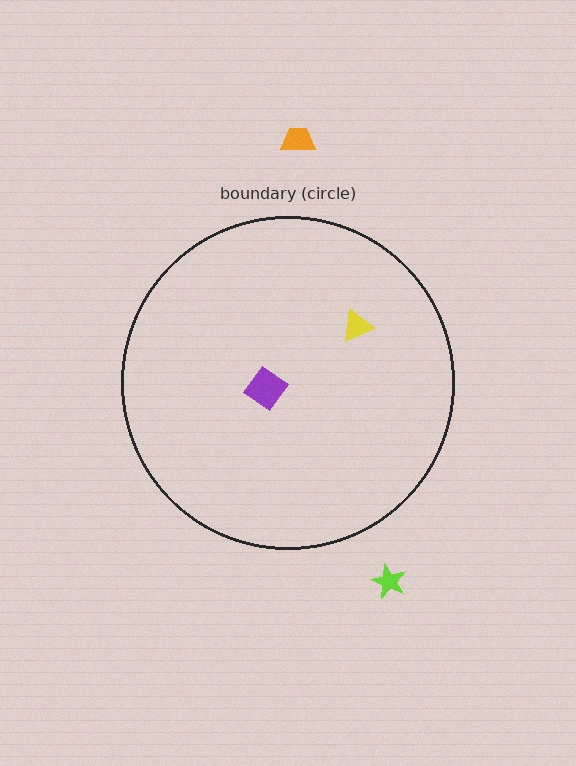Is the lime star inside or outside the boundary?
Outside.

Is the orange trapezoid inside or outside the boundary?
Outside.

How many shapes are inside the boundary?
2 inside, 2 outside.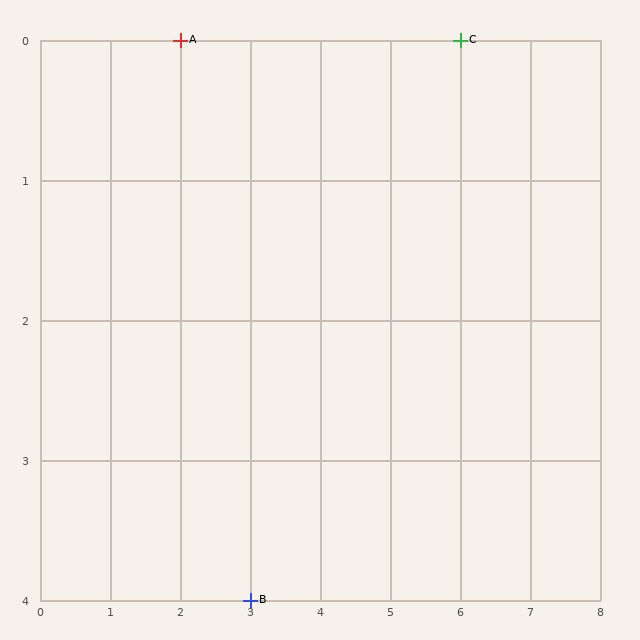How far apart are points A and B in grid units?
Points A and B are 1 column and 4 rows apart (about 4.1 grid units diagonally).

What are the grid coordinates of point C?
Point C is at grid coordinates (6, 0).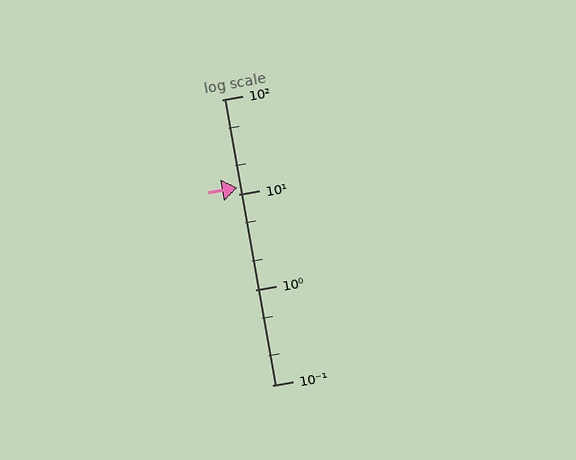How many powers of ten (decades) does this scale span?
The scale spans 3 decades, from 0.1 to 100.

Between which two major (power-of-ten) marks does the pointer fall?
The pointer is between 10 and 100.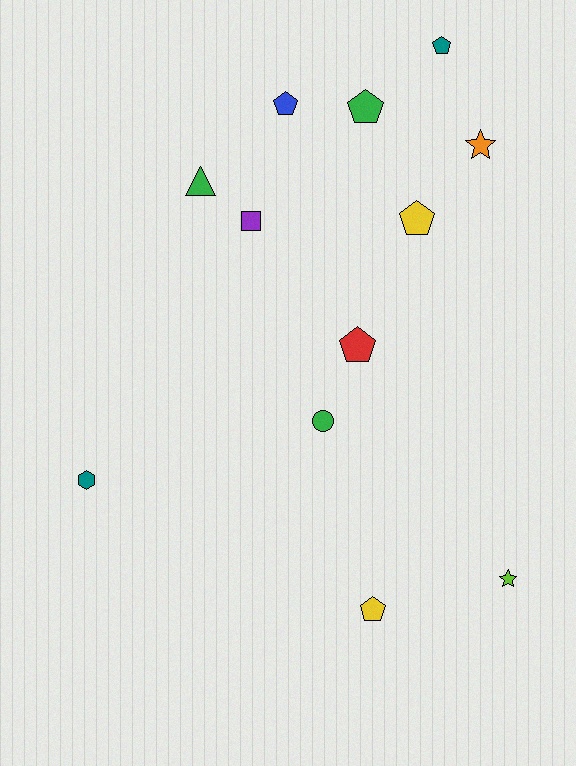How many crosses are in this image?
There are no crosses.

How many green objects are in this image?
There are 3 green objects.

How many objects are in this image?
There are 12 objects.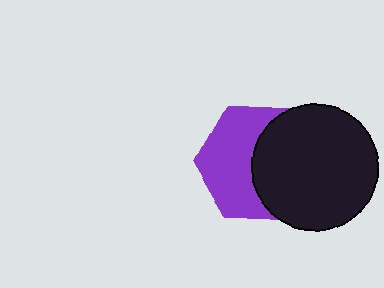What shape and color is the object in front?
The object in front is a black circle.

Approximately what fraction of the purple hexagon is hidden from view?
Roughly 47% of the purple hexagon is hidden behind the black circle.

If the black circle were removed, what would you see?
You would see the complete purple hexagon.